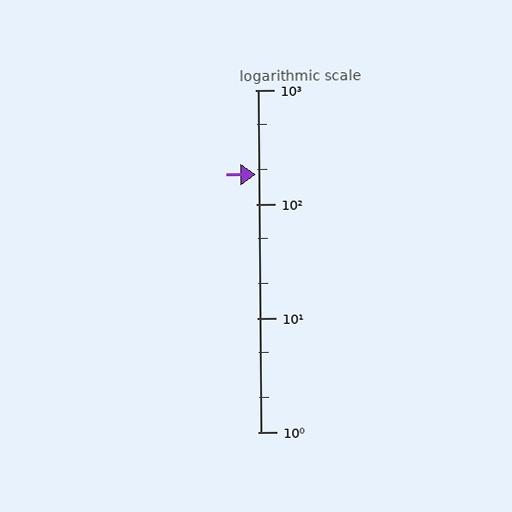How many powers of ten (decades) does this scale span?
The scale spans 3 decades, from 1 to 1000.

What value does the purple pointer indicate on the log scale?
The pointer indicates approximately 180.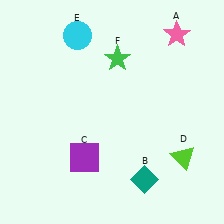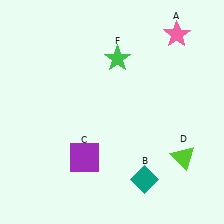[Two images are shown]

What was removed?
The cyan circle (E) was removed in Image 2.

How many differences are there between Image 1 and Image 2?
There is 1 difference between the two images.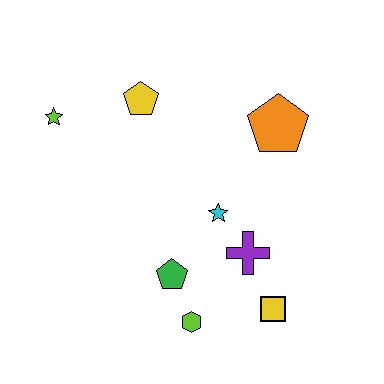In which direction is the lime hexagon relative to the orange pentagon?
The lime hexagon is below the orange pentagon.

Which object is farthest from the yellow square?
The lime star is farthest from the yellow square.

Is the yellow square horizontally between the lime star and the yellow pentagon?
No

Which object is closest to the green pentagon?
The lime hexagon is closest to the green pentagon.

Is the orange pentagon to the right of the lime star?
Yes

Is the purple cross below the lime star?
Yes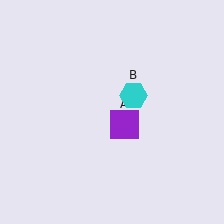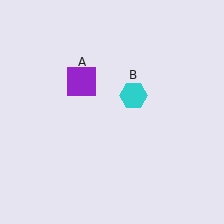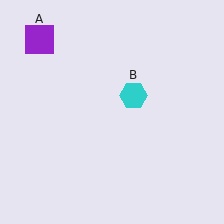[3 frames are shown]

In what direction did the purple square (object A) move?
The purple square (object A) moved up and to the left.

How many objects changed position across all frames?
1 object changed position: purple square (object A).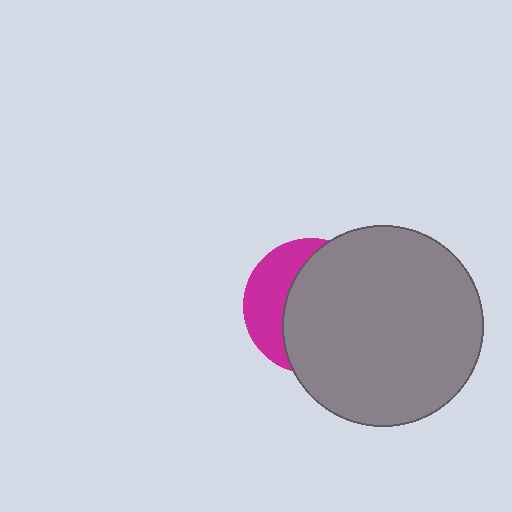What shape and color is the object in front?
The object in front is a gray circle.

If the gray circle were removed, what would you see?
You would see the complete magenta circle.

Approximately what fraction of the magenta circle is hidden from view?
Roughly 67% of the magenta circle is hidden behind the gray circle.